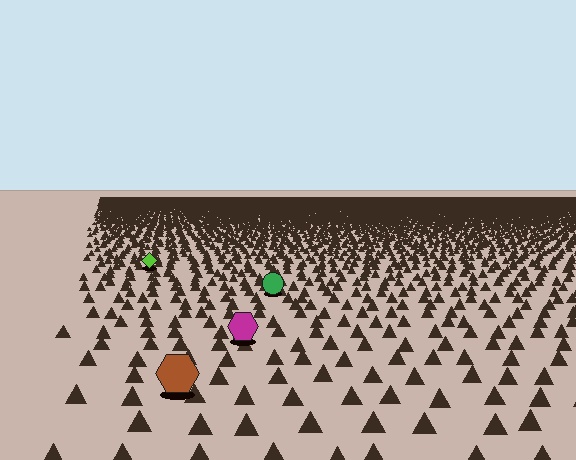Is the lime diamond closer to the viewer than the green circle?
No. The green circle is closer — you can tell from the texture gradient: the ground texture is coarser near it.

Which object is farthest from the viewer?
The lime diamond is farthest from the viewer. It appears smaller and the ground texture around it is denser.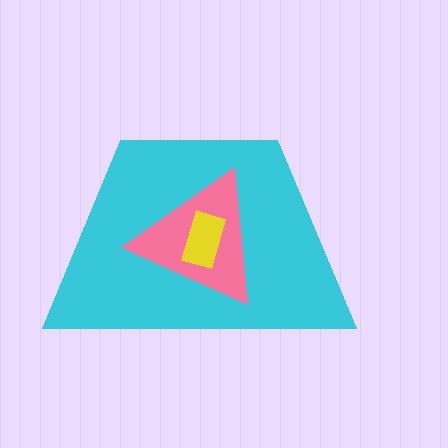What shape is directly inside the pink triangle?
The yellow rectangle.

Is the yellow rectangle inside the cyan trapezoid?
Yes.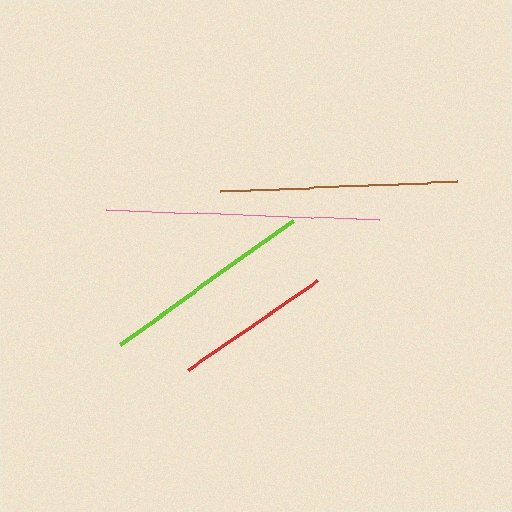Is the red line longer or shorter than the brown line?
The brown line is longer than the red line.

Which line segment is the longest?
The pink line is the longest at approximately 273 pixels.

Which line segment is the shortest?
The red line is the shortest at approximately 157 pixels.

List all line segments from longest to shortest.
From longest to shortest: pink, brown, lime, red.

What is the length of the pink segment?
The pink segment is approximately 273 pixels long.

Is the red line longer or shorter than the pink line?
The pink line is longer than the red line.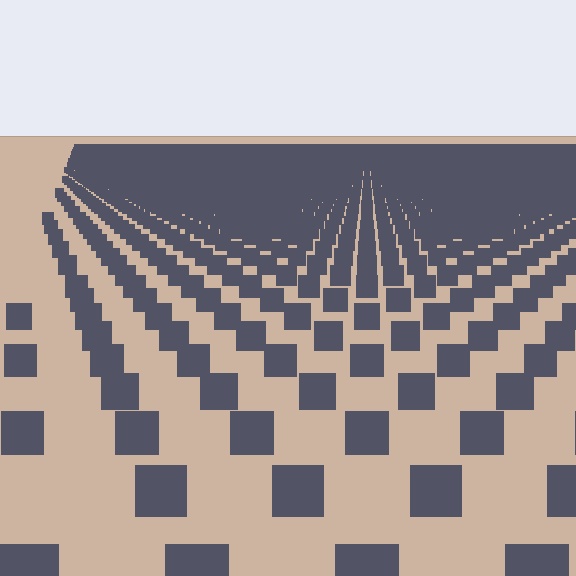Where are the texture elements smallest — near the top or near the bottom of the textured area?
Near the top.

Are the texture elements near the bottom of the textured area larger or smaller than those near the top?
Larger. Near the bottom, elements are closer to the viewer and appear at a bigger on-screen size.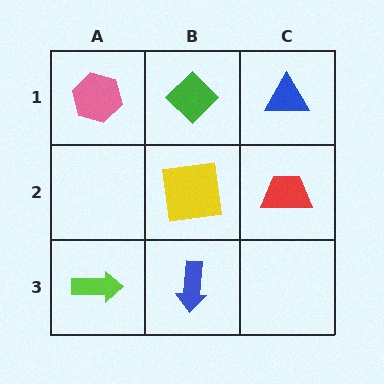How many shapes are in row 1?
3 shapes.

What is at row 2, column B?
A yellow square.